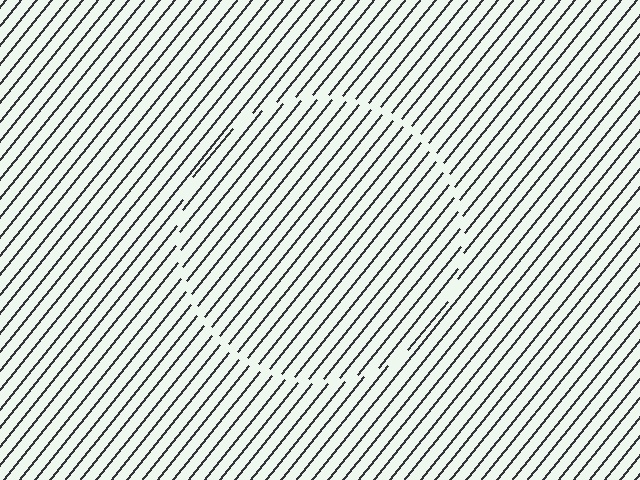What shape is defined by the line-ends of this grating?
An illusory circle. The interior of the shape contains the same grating, shifted by half a period — the contour is defined by the phase discontinuity where line-ends from the inner and outer gratings abut.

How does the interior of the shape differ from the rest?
The interior of the shape contains the same grating, shifted by half a period — the contour is defined by the phase discontinuity where line-ends from the inner and outer gratings abut.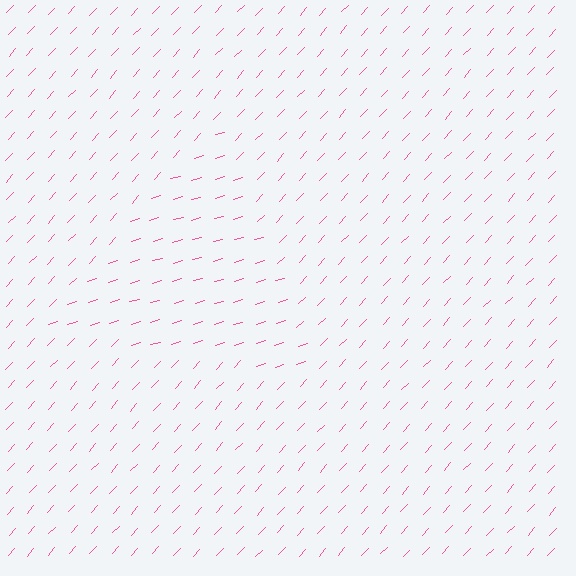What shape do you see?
I see a triangle.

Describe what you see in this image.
The image is filled with small pink line segments. A triangle region in the image has lines oriented differently from the surrounding lines, creating a visible texture boundary.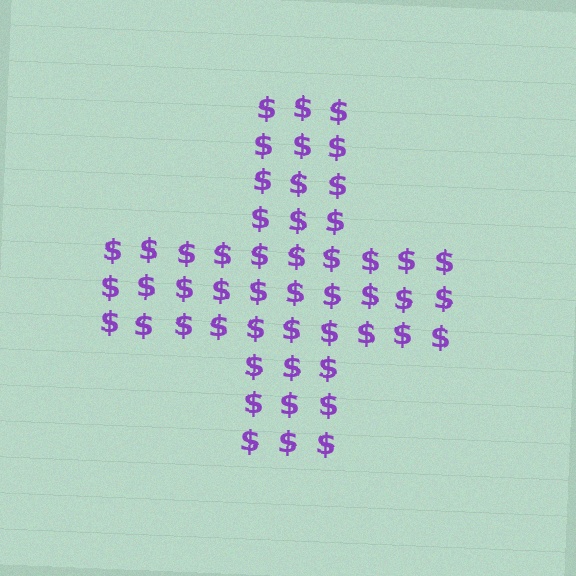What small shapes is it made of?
It is made of small dollar signs.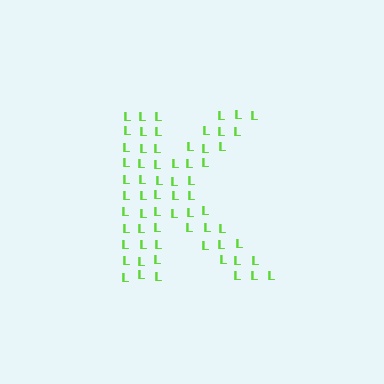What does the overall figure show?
The overall figure shows the letter K.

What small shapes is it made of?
It is made of small letter L's.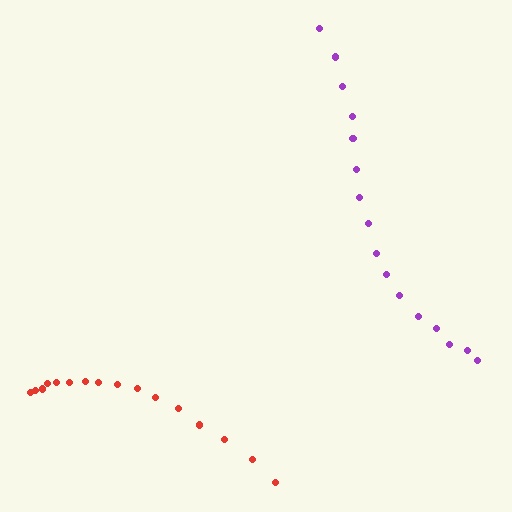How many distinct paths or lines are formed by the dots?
There are 2 distinct paths.